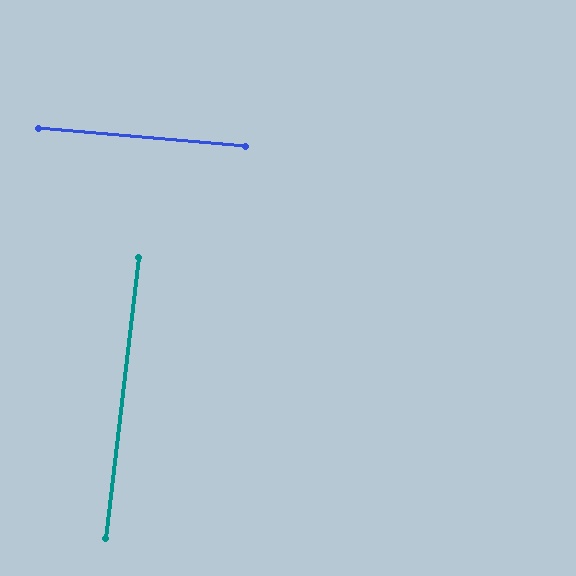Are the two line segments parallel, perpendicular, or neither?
Perpendicular — they meet at approximately 88°.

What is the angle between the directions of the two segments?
Approximately 88 degrees.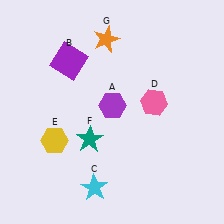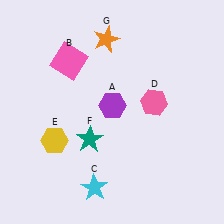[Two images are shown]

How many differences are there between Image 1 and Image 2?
There is 1 difference between the two images.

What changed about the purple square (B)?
In Image 1, B is purple. In Image 2, it changed to pink.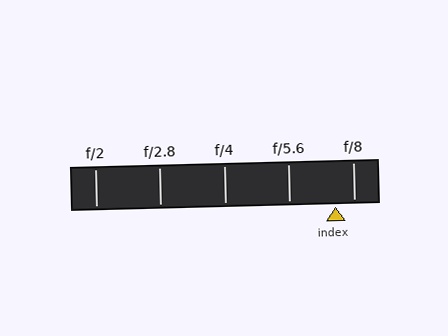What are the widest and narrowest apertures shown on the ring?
The widest aperture shown is f/2 and the narrowest is f/8.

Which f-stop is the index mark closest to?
The index mark is closest to f/8.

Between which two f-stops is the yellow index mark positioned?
The index mark is between f/5.6 and f/8.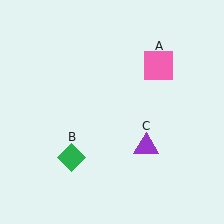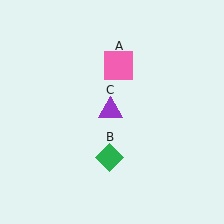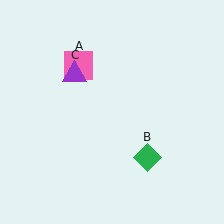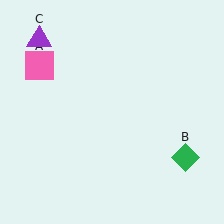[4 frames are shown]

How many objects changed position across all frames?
3 objects changed position: pink square (object A), green diamond (object B), purple triangle (object C).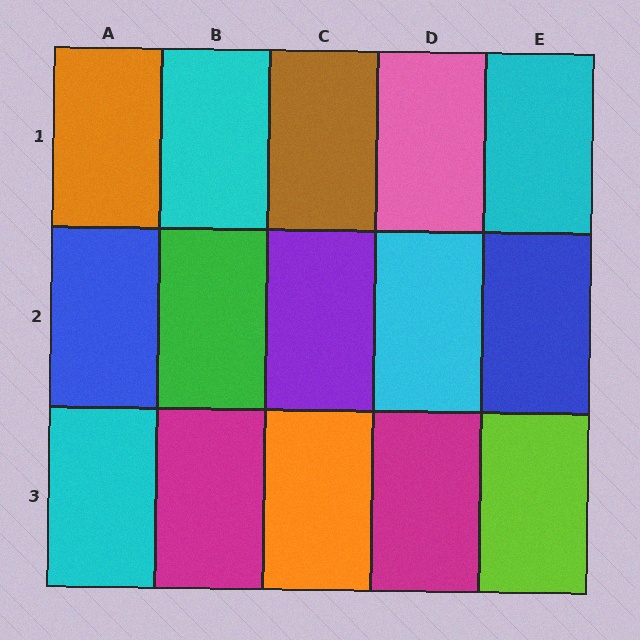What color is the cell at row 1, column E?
Cyan.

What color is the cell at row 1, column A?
Orange.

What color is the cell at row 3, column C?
Orange.